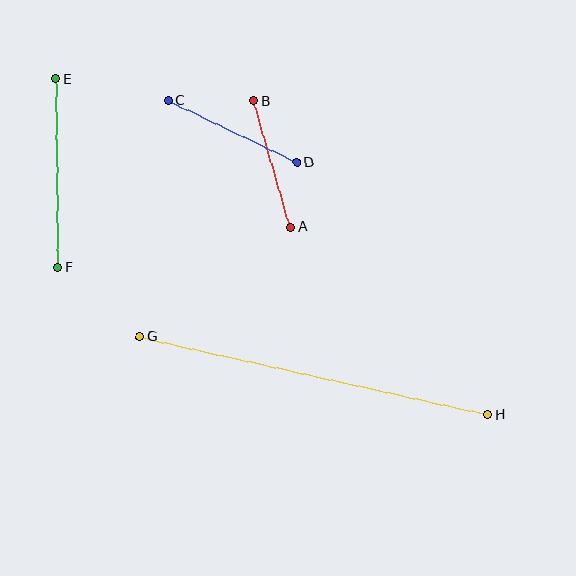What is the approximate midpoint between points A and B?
The midpoint is at approximately (272, 164) pixels.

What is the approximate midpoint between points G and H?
The midpoint is at approximately (314, 376) pixels.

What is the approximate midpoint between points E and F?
The midpoint is at approximately (57, 173) pixels.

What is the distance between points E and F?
The distance is approximately 189 pixels.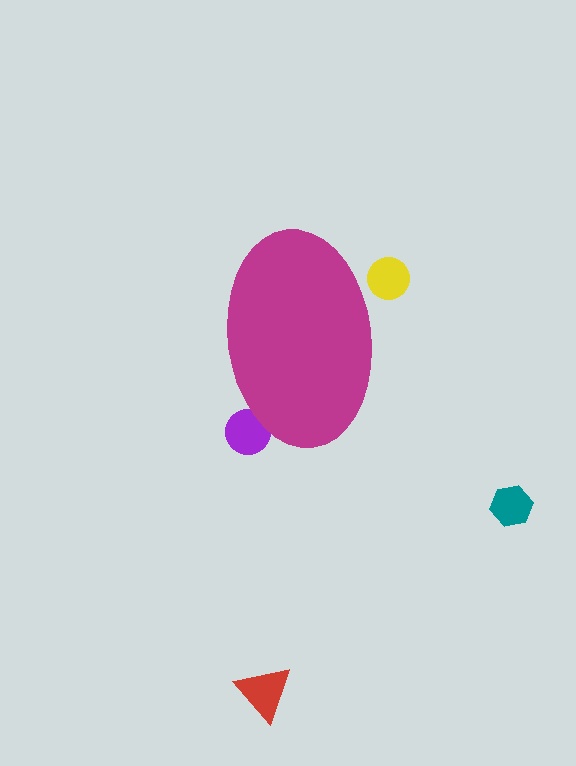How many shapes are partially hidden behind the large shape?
2 shapes are partially hidden.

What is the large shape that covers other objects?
A magenta ellipse.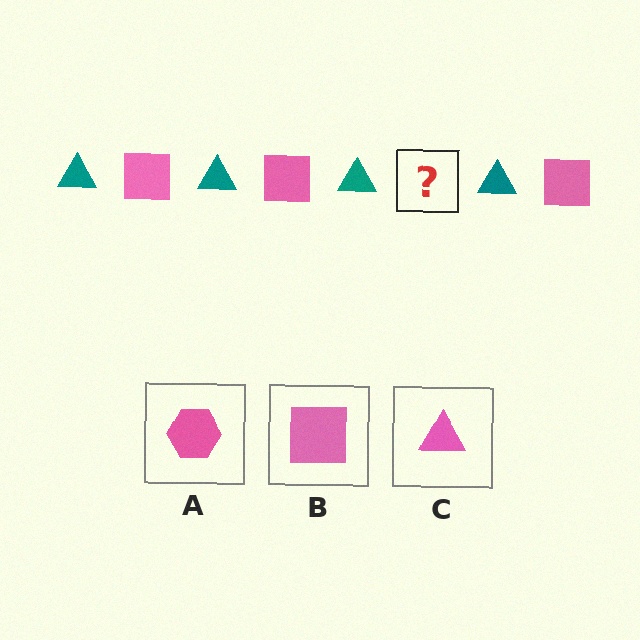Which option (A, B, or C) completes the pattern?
B.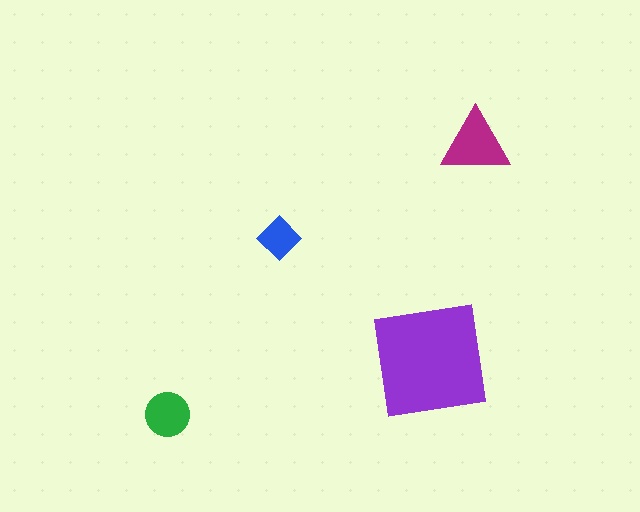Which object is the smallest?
The blue diamond.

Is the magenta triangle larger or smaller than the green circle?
Larger.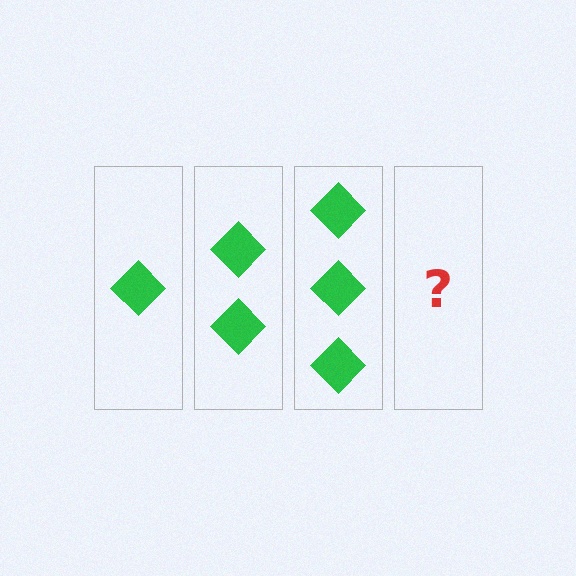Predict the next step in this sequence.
The next step is 4 diamonds.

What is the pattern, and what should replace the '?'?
The pattern is that each step adds one more diamond. The '?' should be 4 diamonds.